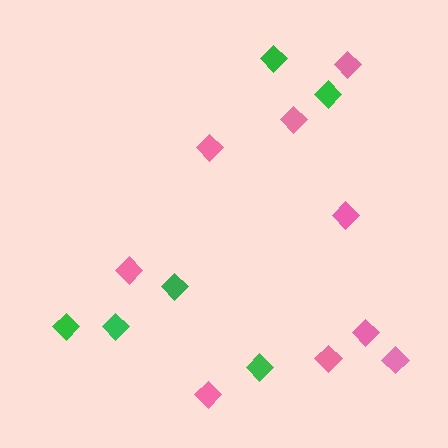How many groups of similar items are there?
There are 2 groups: one group of green diamonds (6) and one group of pink diamonds (9).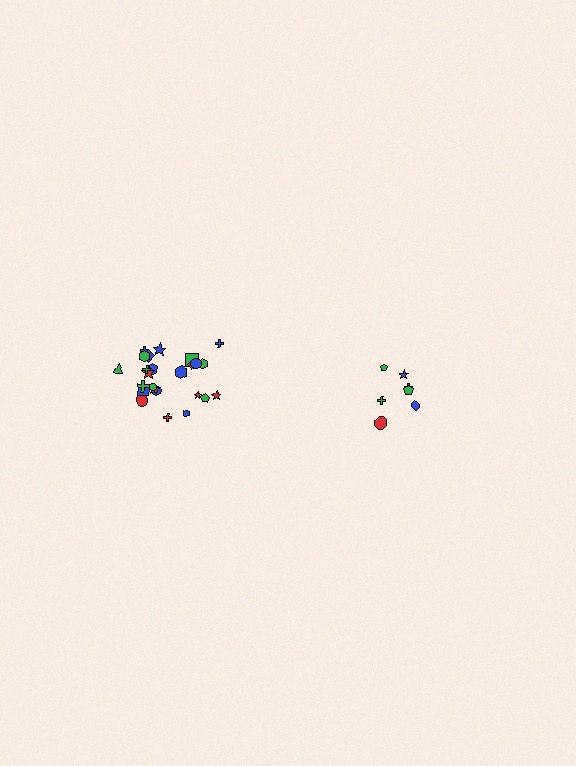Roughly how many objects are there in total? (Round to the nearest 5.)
Roughly 30 objects in total.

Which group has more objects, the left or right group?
The left group.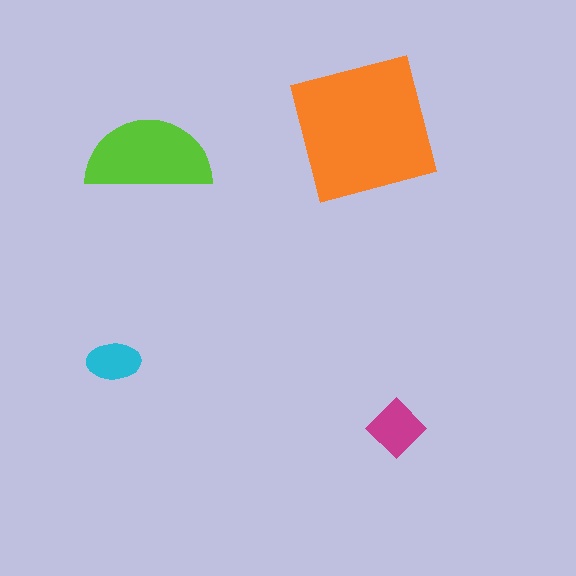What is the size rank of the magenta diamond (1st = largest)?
3rd.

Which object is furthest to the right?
The magenta diamond is rightmost.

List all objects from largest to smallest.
The orange square, the lime semicircle, the magenta diamond, the cyan ellipse.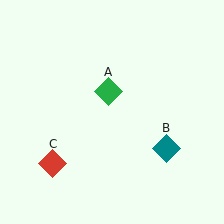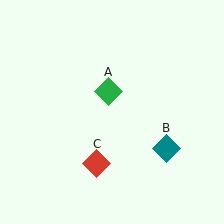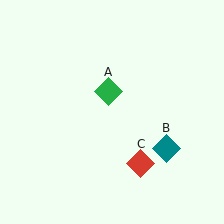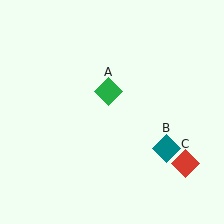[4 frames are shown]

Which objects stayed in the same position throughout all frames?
Green diamond (object A) and teal diamond (object B) remained stationary.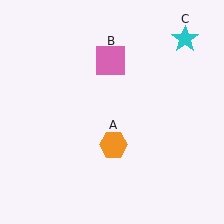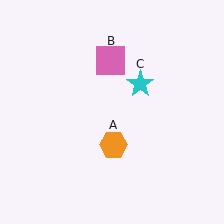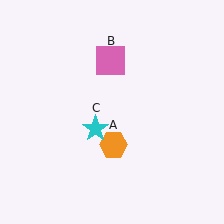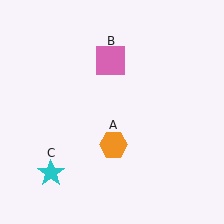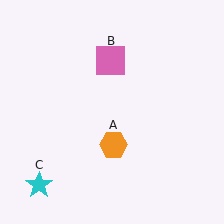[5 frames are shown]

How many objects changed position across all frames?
1 object changed position: cyan star (object C).